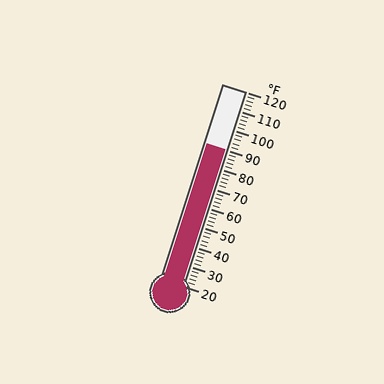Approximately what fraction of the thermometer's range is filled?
The thermometer is filled to approximately 70% of its range.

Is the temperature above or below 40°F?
The temperature is above 40°F.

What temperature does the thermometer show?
The thermometer shows approximately 90°F.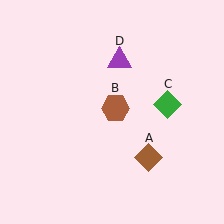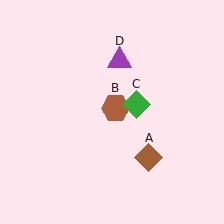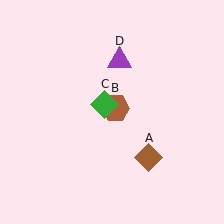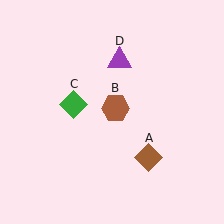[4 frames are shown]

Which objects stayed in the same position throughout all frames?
Brown diamond (object A) and brown hexagon (object B) and purple triangle (object D) remained stationary.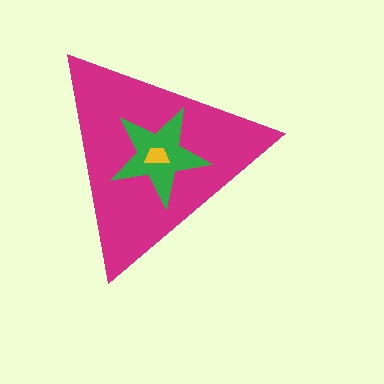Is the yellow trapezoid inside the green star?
Yes.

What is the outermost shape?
The magenta triangle.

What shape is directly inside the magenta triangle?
The green star.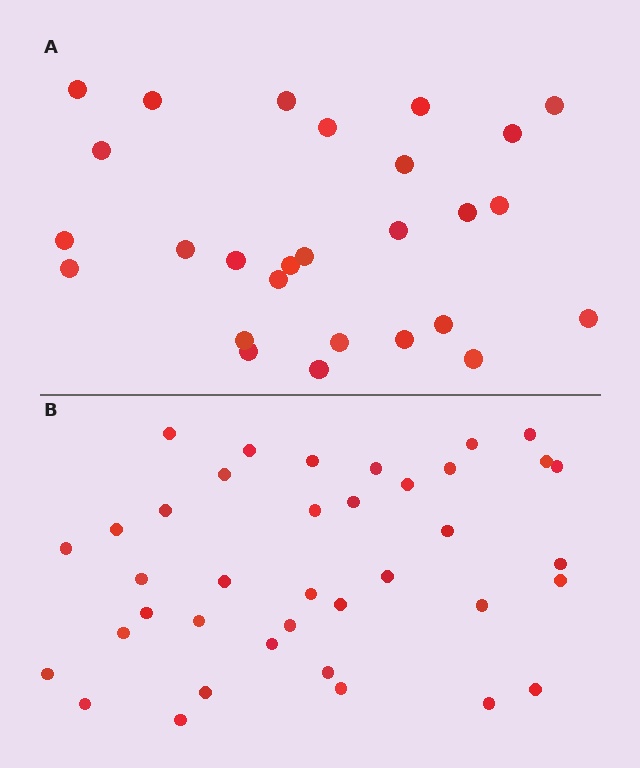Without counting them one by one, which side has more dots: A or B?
Region B (the bottom region) has more dots.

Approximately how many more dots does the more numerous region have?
Region B has roughly 12 or so more dots than region A.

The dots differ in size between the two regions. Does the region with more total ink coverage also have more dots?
No. Region A has more total ink coverage because its dots are larger, but region B actually contains more individual dots. Total area can be misleading — the number of items is what matters here.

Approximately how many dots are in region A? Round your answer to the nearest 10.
About 30 dots. (The exact count is 27, which rounds to 30.)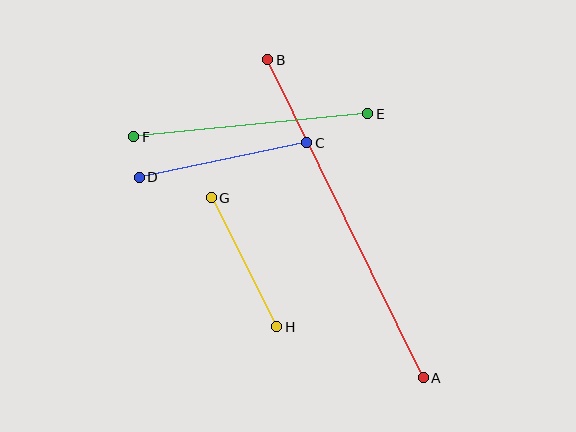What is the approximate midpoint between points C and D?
The midpoint is at approximately (223, 160) pixels.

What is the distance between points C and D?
The distance is approximately 171 pixels.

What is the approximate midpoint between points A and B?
The midpoint is at approximately (346, 219) pixels.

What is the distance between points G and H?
The distance is approximately 145 pixels.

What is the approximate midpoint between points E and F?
The midpoint is at approximately (251, 125) pixels.